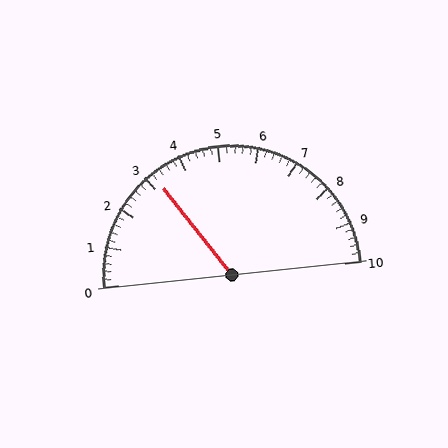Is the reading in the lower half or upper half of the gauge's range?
The reading is in the lower half of the range (0 to 10).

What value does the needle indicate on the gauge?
The needle indicates approximately 3.2.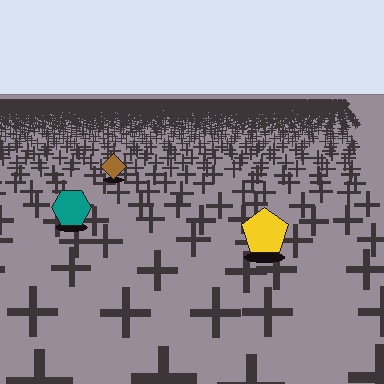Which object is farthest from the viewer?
The brown diamond is farthest from the viewer. It appears smaller and the ground texture around it is denser.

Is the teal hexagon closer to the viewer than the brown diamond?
Yes. The teal hexagon is closer — you can tell from the texture gradient: the ground texture is coarser near it.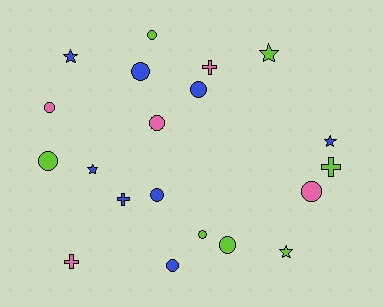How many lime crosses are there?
There is 1 lime cross.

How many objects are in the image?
There are 20 objects.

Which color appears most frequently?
Blue, with 8 objects.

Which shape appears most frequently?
Circle, with 11 objects.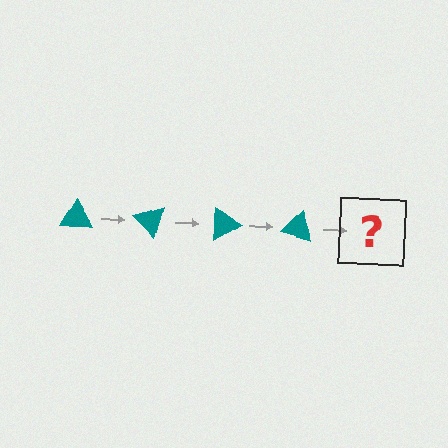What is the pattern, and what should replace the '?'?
The pattern is that the triangle rotates 45 degrees each step. The '?' should be a teal triangle rotated 180 degrees.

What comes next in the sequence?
The next element should be a teal triangle rotated 180 degrees.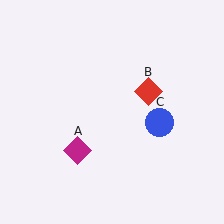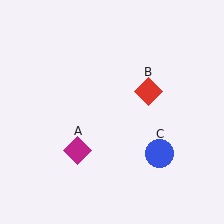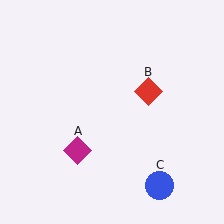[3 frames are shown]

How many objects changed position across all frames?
1 object changed position: blue circle (object C).